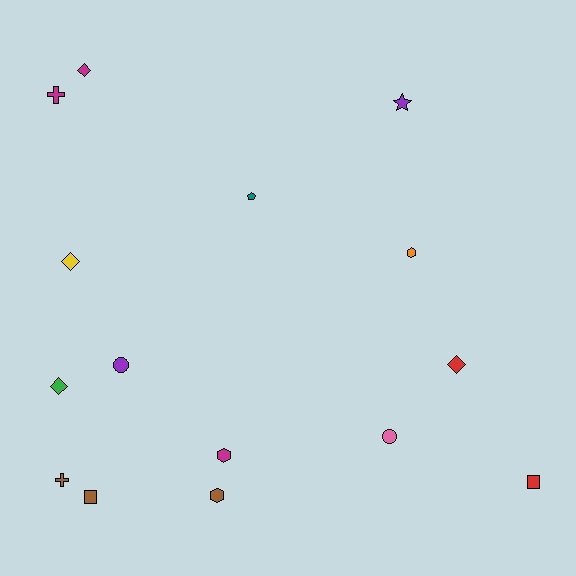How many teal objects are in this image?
There is 1 teal object.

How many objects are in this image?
There are 15 objects.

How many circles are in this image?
There are 2 circles.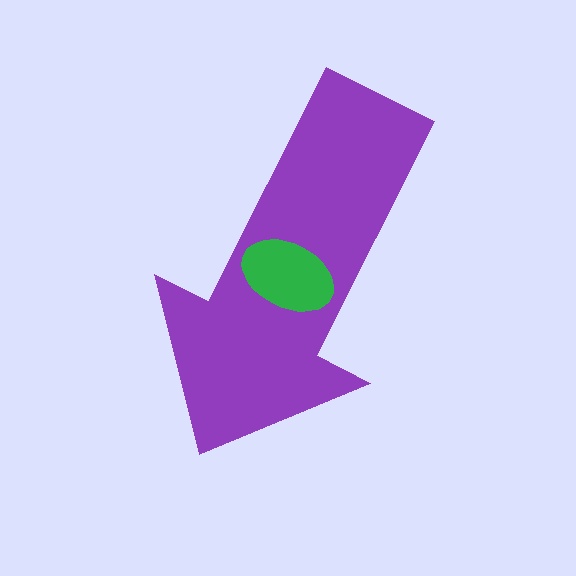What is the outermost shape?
The purple arrow.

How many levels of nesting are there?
2.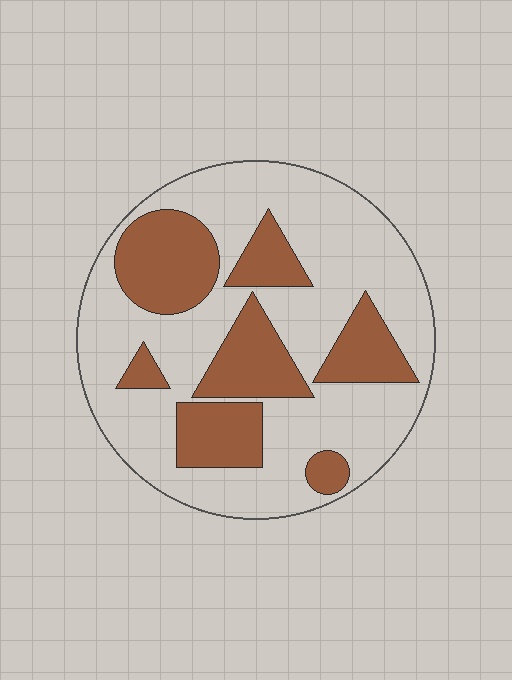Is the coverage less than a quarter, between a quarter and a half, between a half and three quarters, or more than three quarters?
Between a quarter and a half.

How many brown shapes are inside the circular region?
7.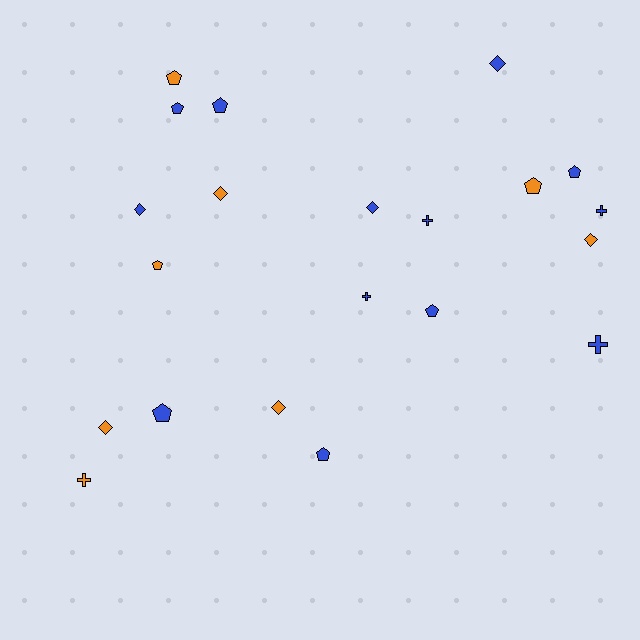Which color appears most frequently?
Blue, with 13 objects.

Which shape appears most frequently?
Pentagon, with 9 objects.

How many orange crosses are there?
There is 1 orange cross.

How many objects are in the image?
There are 21 objects.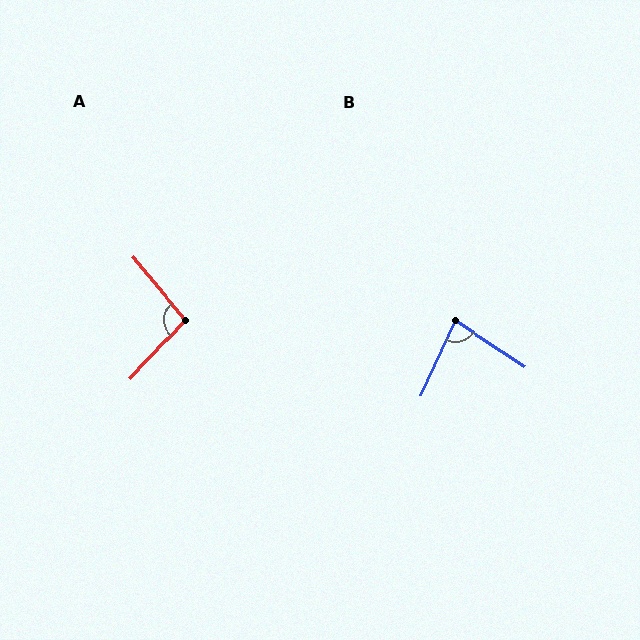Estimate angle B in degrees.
Approximately 81 degrees.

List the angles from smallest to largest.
B (81°), A (97°).